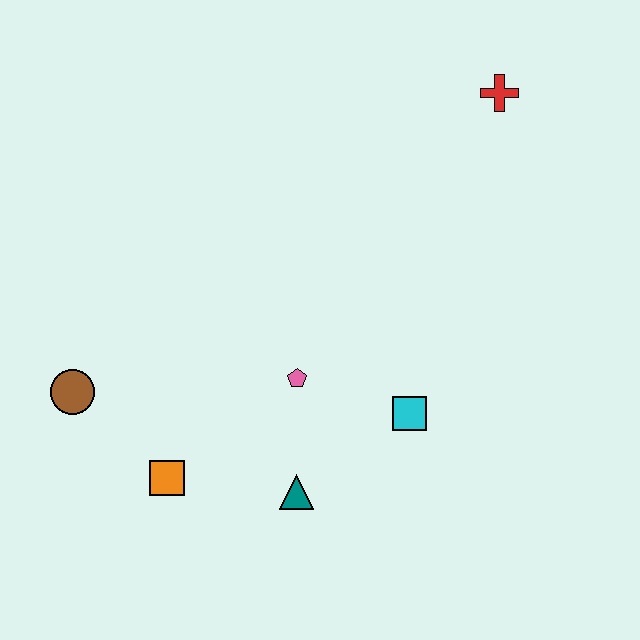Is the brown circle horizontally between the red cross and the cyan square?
No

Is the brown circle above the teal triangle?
Yes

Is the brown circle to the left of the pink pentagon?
Yes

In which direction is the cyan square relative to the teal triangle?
The cyan square is to the right of the teal triangle.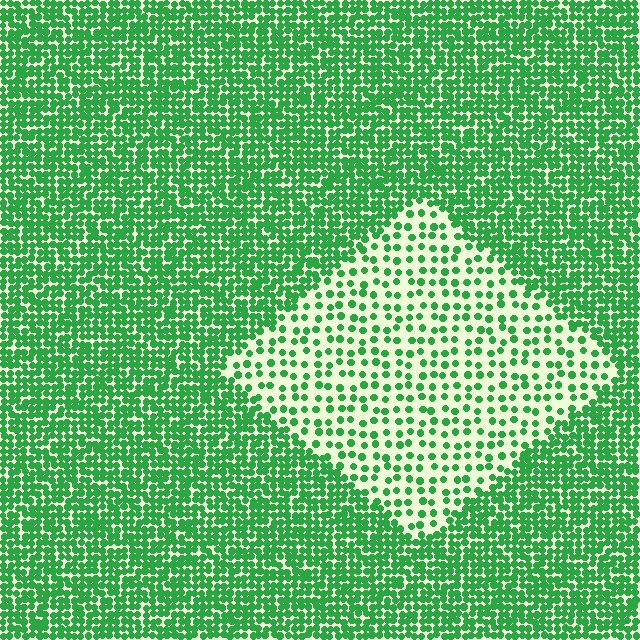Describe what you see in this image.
The image contains small green elements arranged at two different densities. A diamond-shaped region is visible where the elements are less densely packed than the surrounding area.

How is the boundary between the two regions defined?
The boundary is defined by a change in element density (approximately 2.6x ratio). All elements are the same color, size, and shape.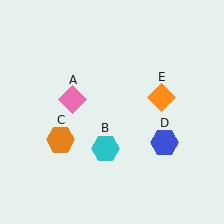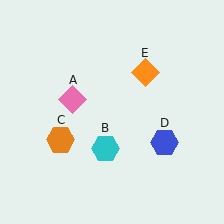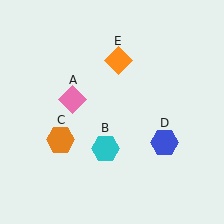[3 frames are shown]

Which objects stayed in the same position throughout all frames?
Pink diamond (object A) and cyan hexagon (object B) and orange hexagon (object C) and blue hexagon (object D) remained stationary.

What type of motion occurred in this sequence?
The orange diamond (object E) rotated counterclockwise around the center of the scene.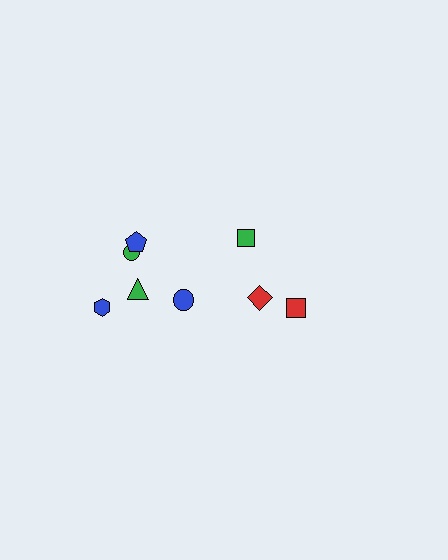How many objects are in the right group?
There are 3 objects.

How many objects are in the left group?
There are 5 objects.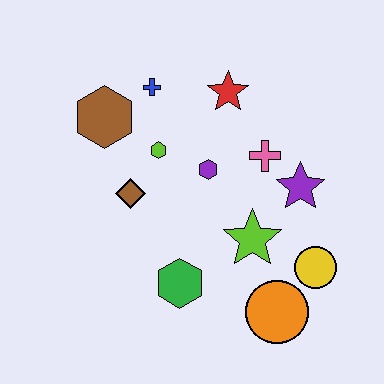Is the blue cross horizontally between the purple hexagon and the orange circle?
No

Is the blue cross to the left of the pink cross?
Yes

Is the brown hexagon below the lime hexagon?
No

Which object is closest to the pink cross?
The purple star is closest to the pink cross.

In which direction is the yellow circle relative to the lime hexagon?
The yellow circle is to the right of the lime hexagon.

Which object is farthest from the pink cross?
The brown hexagon is farthest from the pink cross.